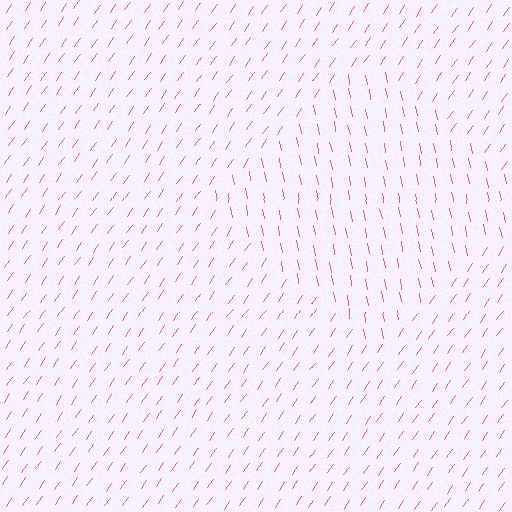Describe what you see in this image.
The image is filled with small pink line segments. A diamond region in the image has lines oriented differently from the surrounding lines, creating a visible texture boundary.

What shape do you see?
I see a diamond.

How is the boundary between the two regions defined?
The boundary is defined purely by a change in line orientation (approximately 45 degrees difference). All lines are the same color and thickness.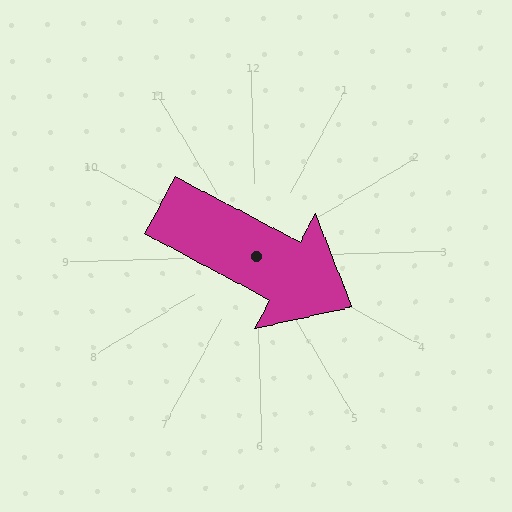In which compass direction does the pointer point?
Southeast.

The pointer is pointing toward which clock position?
Roughly 4 o'clock.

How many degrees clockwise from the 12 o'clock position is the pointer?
Approximately 120 degrees.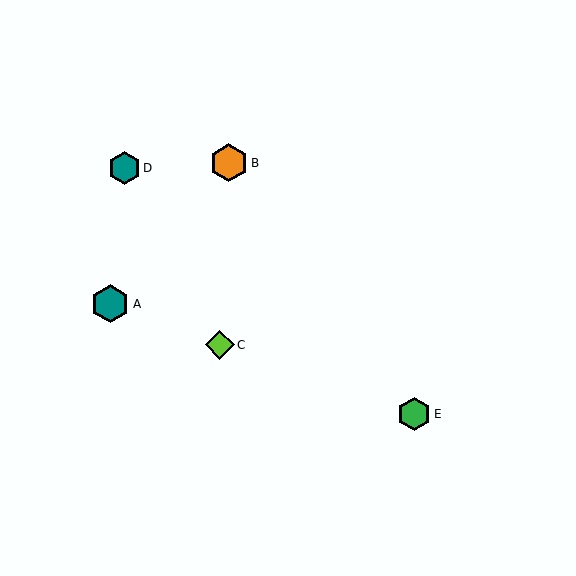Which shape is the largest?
The teal hexagon (labeled A) is the largest.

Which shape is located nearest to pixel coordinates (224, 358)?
The lime diamond (labeled C) at (220, 345) is nearest to that location.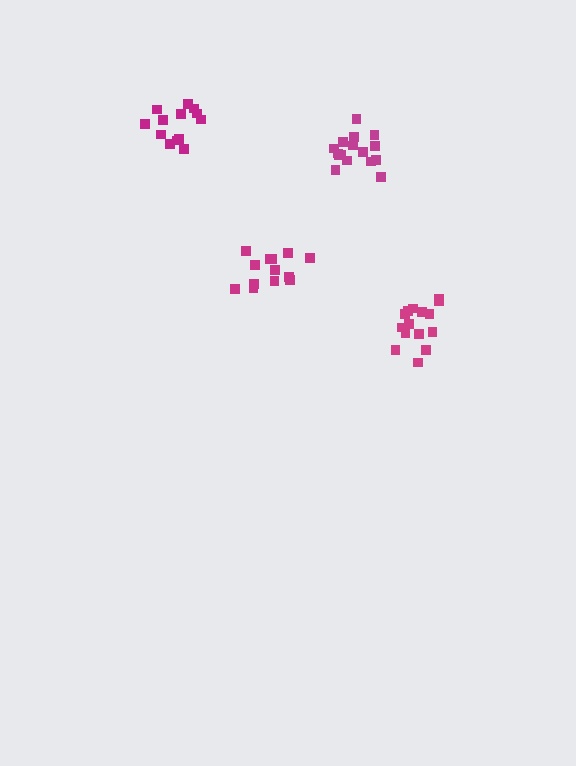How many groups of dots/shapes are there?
There are 4 groups.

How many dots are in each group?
Group 1: 15 dots, Group 2: 14 dots, Group 3: 13 dots, Group 4: 16 dots (58 total).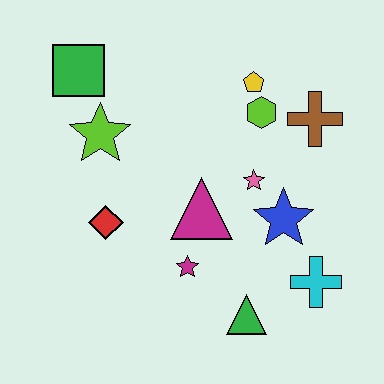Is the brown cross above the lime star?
Yes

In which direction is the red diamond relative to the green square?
The red diamond is below the green square.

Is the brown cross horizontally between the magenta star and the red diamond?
No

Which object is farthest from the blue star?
The green square is farthest from the blue star.